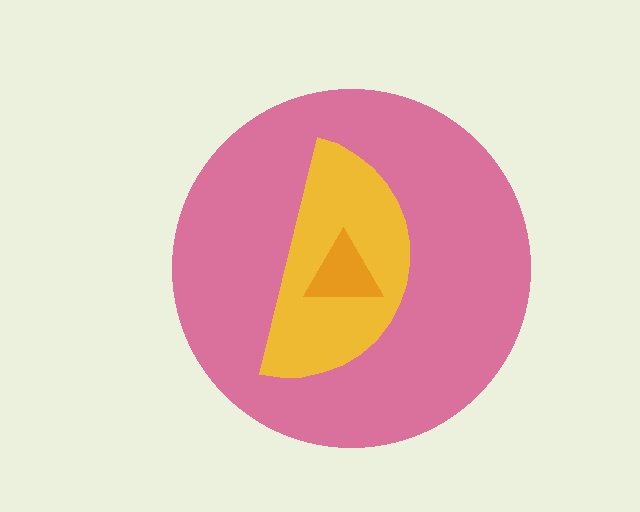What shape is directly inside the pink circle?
The yellow semicircle.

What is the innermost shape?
The orange triangle.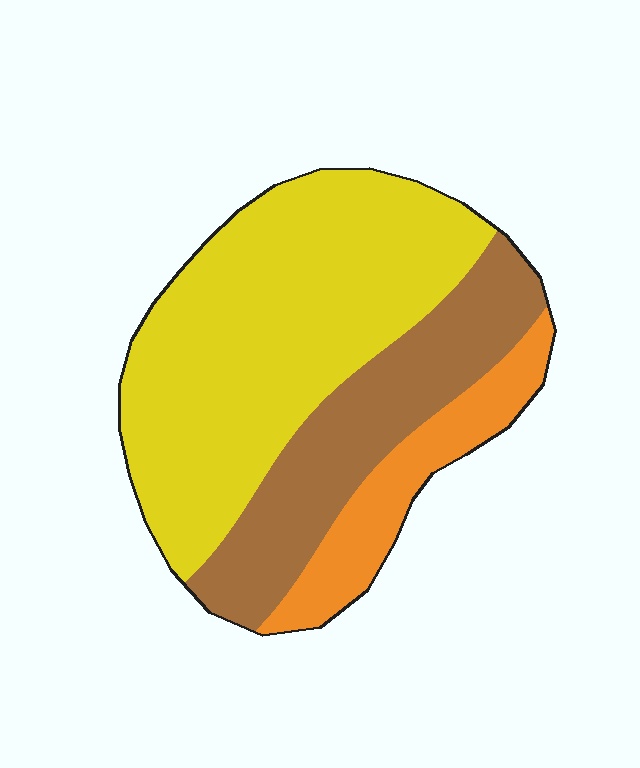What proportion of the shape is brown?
Brown covers about 30% of the shape.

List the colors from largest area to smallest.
From largest to smallest: yellow, brown, orange.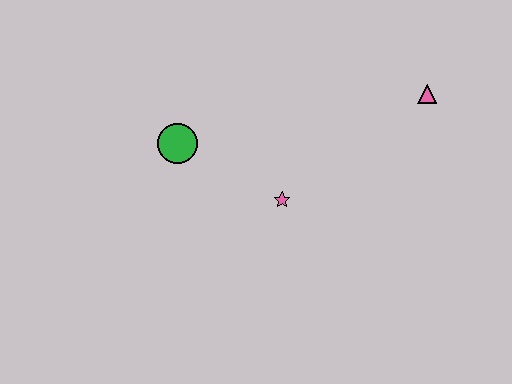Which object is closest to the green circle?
The pink star is closest to the green circle.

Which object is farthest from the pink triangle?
The green circle is farthest from the pink triangle.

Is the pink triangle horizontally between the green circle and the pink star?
No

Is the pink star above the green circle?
No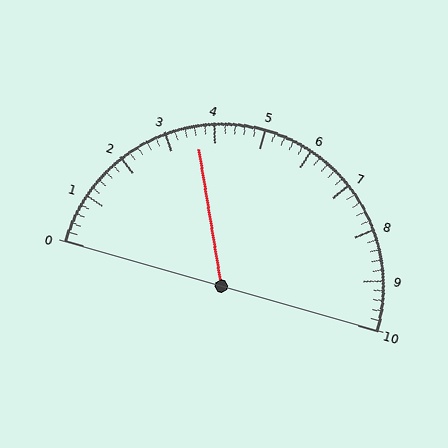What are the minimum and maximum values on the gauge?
The gauge ranges from 0 to 10.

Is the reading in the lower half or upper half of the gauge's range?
The reading is in the lower half of the range (0 to 10).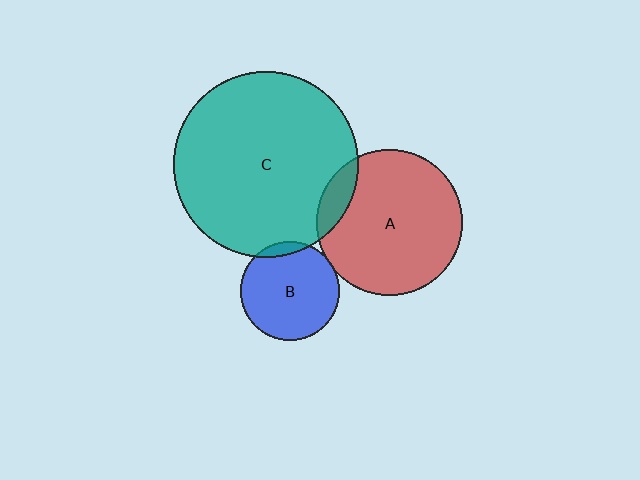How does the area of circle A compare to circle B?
Approximately 2.2 times.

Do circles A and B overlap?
Yes.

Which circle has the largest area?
Circle C (teal).